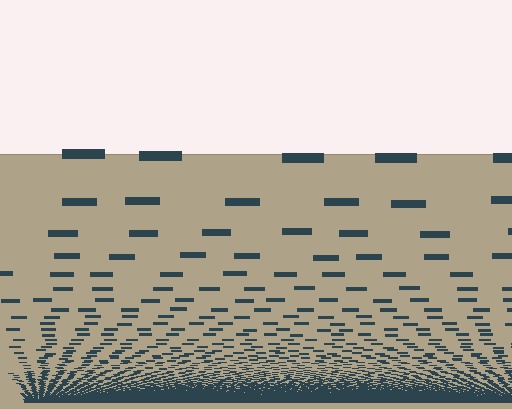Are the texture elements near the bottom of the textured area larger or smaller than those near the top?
Smaller. The gradient is inverted — elements near the bottom are smaller and denser.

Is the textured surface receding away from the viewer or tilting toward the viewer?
The surface appears to tilt toward the viewer. Texture elements get larger and sparser toward the top.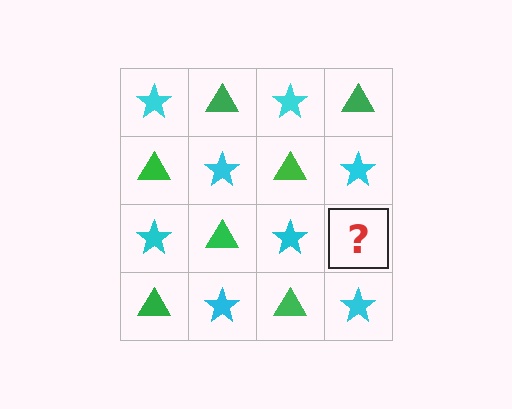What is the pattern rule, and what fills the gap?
The rule is that it alternates cyan star and green triangle in a checkerboard pattern. The gap should be filled with a green triangle.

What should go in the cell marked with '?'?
The missing cell should contain a green triangle.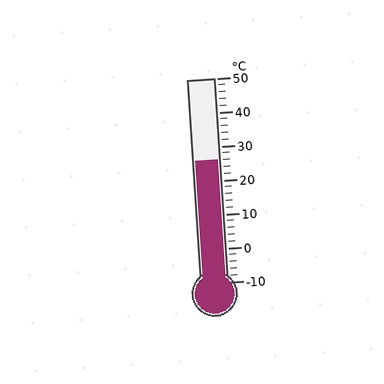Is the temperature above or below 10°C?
The temperature is above 10°C.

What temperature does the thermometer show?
The thermometer shows approximately 26°C.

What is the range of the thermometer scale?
The thermometer scale ranges from -10°C to 50°C.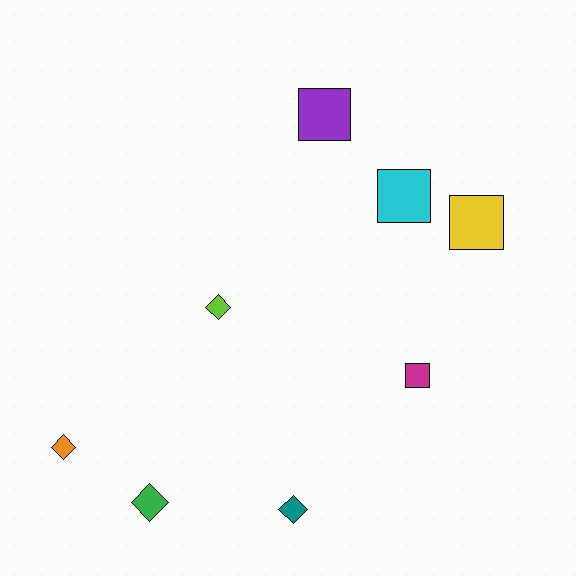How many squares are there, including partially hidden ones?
There are 4 squares.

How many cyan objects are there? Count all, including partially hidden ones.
There is 1 cyan object.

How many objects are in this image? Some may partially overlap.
There are 8 objects.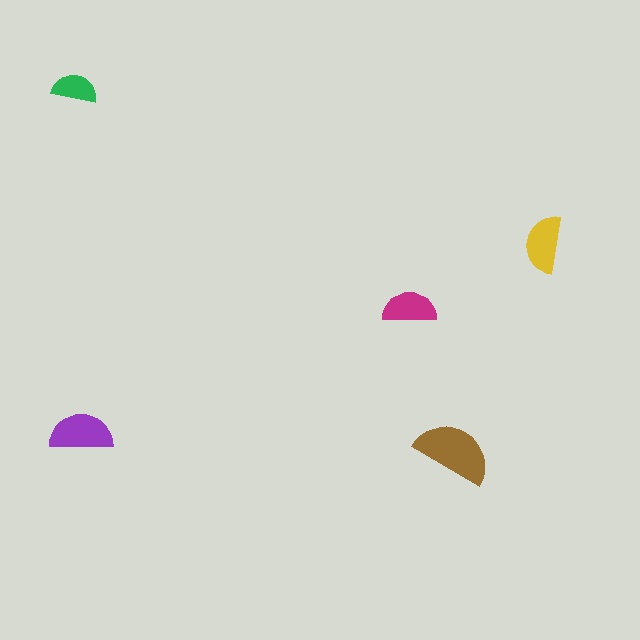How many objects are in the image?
There are 5 objects in the image.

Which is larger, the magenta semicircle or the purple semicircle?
The purple one.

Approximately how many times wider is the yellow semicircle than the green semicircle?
About 1.5 times wider.